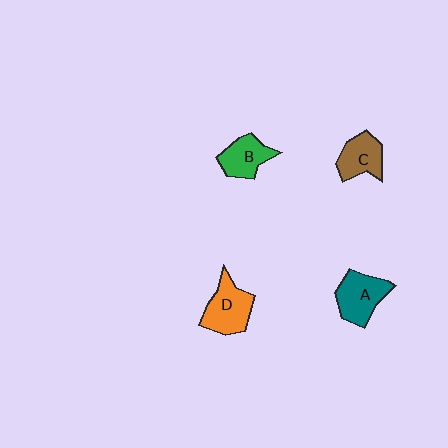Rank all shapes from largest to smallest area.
From largest to smallest: D (orange), A (teal), C (brown), B (green).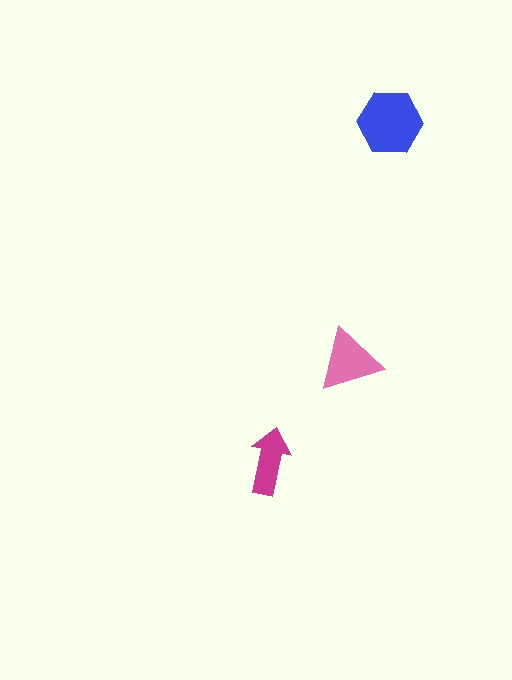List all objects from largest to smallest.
The blue hexagon, the pink triangle, the magenta arrow.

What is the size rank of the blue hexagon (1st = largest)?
1st.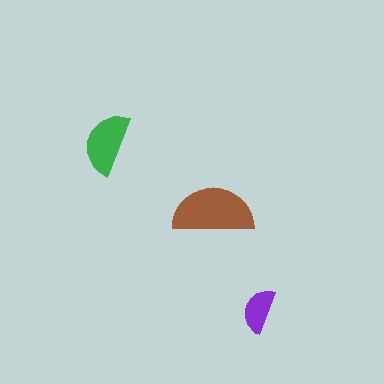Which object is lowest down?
The purple semicircle is bottommost.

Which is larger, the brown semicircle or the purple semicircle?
The brown one.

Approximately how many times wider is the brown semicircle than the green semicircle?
About 1.5 times wider.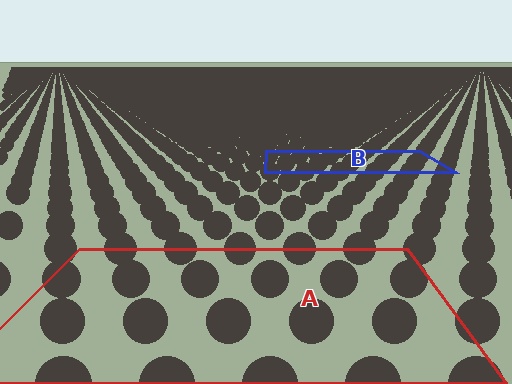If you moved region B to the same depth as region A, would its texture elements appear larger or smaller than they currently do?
They would appear larger. At a closer depth, the same texture elements are projected at a bigger on-screen size.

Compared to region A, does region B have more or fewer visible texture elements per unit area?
Region B has more texture elements per unit area — they are packed more densely because it is farther away.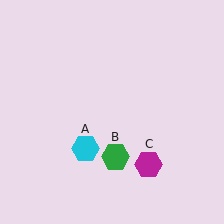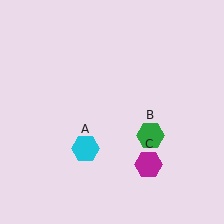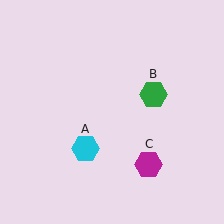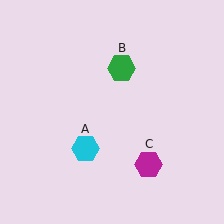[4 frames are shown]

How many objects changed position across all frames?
1 object changed position: green hexagon (object B).